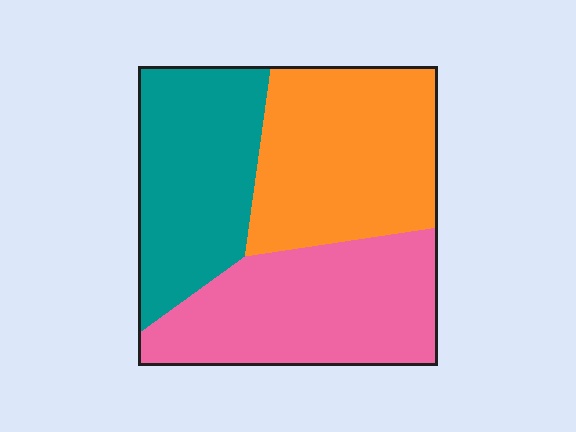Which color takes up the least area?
Teal, at roughly 30%.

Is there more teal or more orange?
Orange.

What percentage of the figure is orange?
Orange takes up about one third (1/3) of the figure.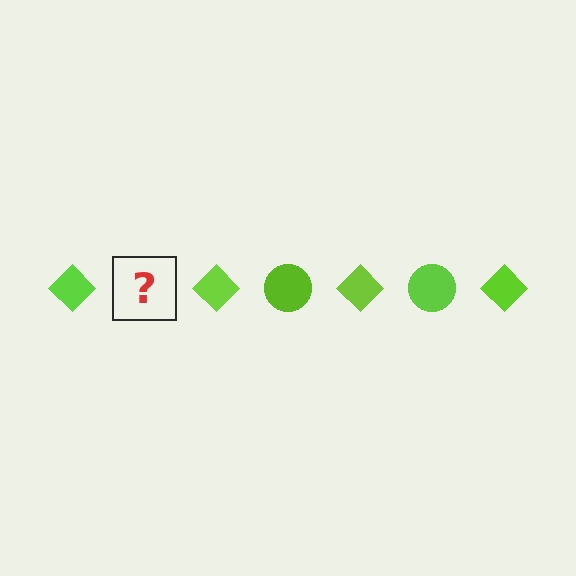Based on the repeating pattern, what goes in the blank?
The blank should be a lime circle.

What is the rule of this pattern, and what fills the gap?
The rule is that the pattern cycles through diamond, circle shapes in lime. The gap should be filled with a lime circle.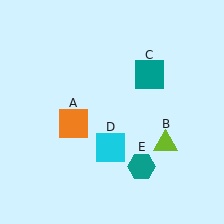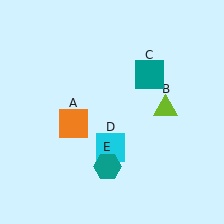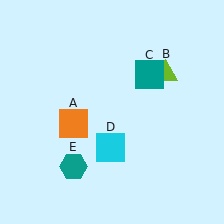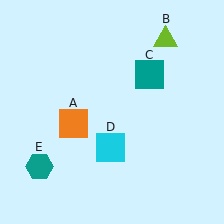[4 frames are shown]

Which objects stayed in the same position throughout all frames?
Orange square (object A) and teal square (object C) and cyan square (object D) remained stationary.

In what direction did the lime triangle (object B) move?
The lime triangle (object B) moved up.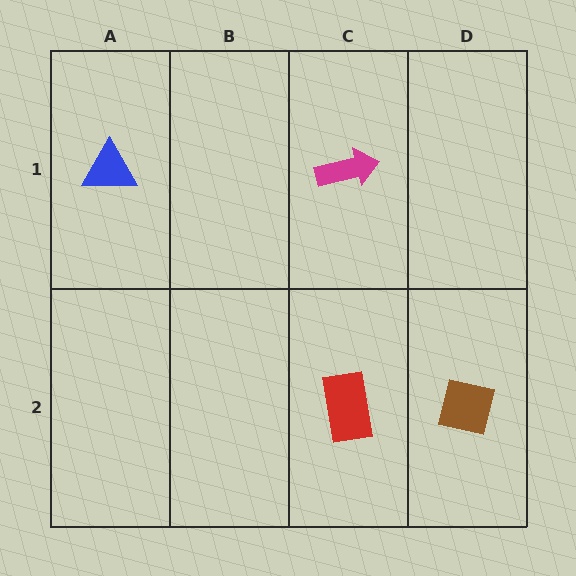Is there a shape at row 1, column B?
No, that cell is empty.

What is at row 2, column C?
A red rectangle.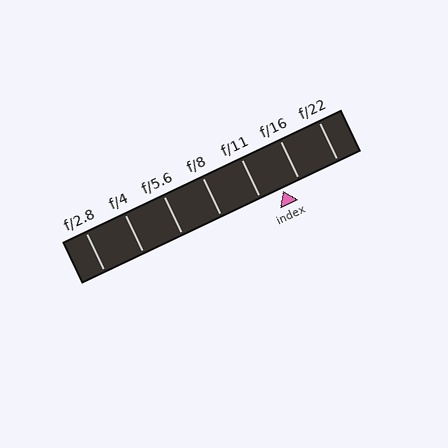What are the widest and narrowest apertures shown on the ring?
The widest aperture shown is f/2.8 and the narrowest is f/22.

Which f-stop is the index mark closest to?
The index mark is closest to f/16.